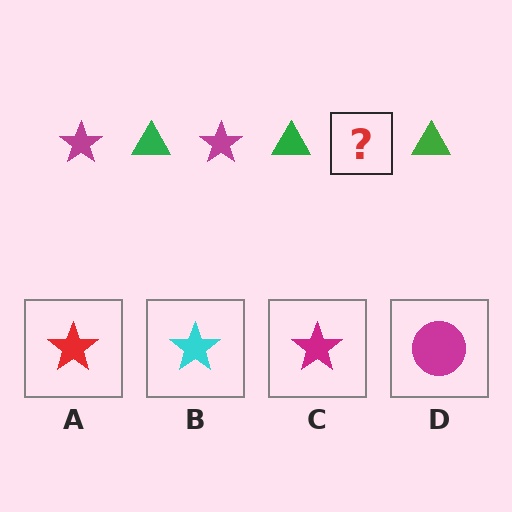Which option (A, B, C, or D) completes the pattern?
C.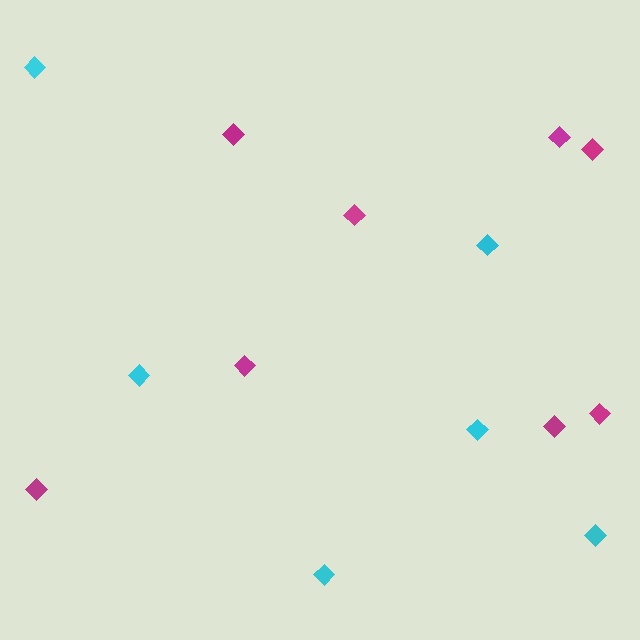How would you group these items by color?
There are 2 groups: one group of cyan diamonds (6) and one group of magenta diamonds (8).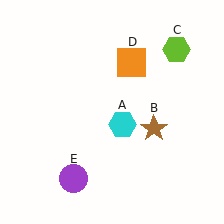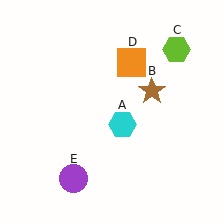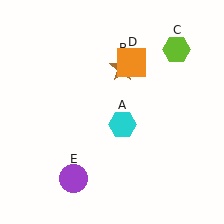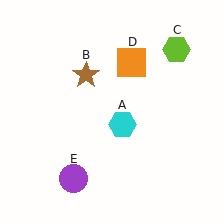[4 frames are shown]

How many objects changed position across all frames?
1 object changed position: brown star (object B).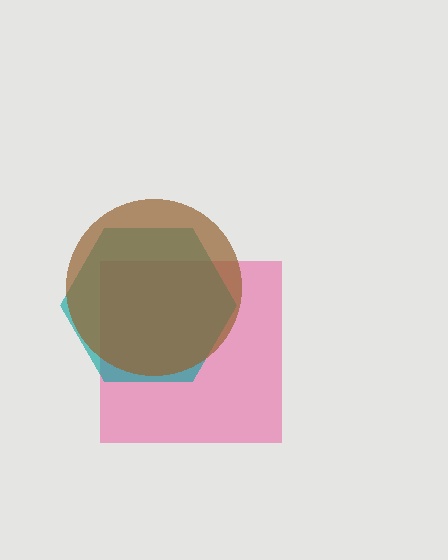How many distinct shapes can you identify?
There are 3 distinct shapes: a pink square, a teal hexagon, a brown circle.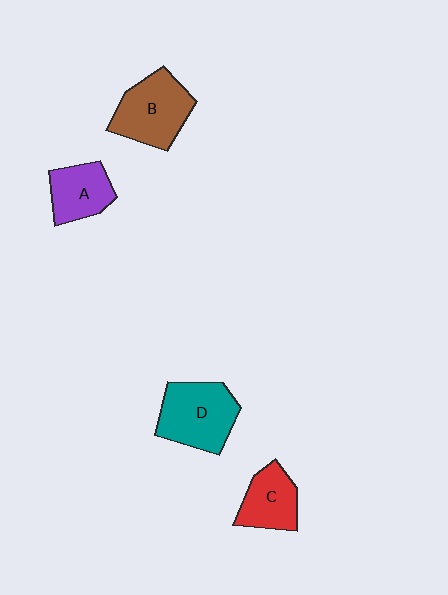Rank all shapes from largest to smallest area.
From largest to smallest: D (teal), B (brown), C (red), A (purple).